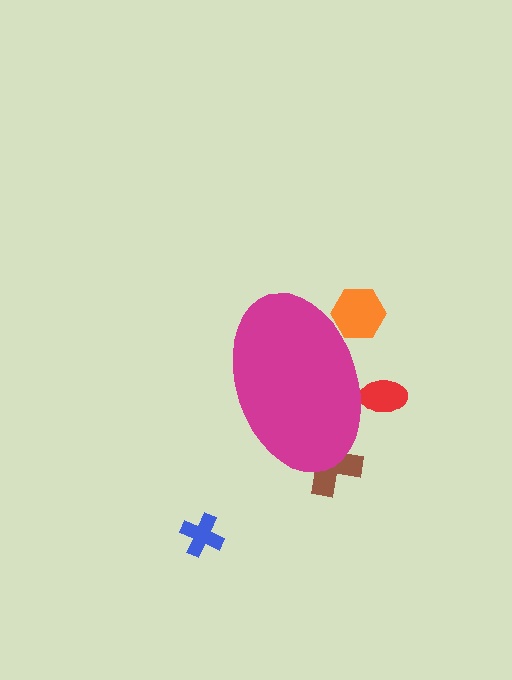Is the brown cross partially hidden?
Yes, the brown cross is partially hidden behind the magenta ellipse.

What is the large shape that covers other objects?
A magenta ellipse.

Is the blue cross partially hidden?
No, the blue cross is fully visible.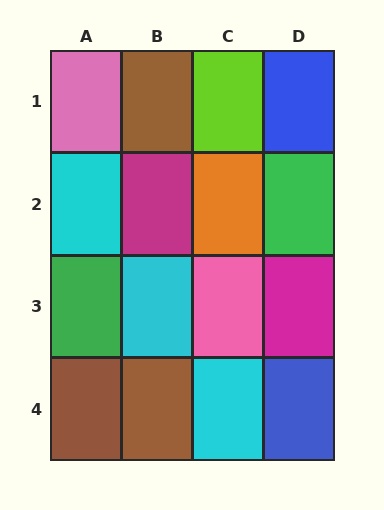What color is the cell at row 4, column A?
Brown.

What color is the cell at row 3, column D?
Magenta.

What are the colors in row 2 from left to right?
Cyan, magenta, orange, green.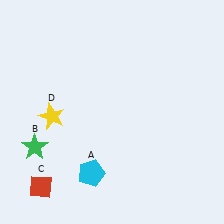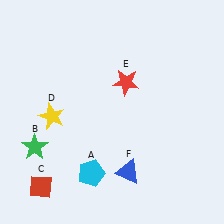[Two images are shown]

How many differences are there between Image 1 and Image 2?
There are 2 differences between the two images.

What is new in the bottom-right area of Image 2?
A blue triangle (F) was added in the bottom-right area of Image 2.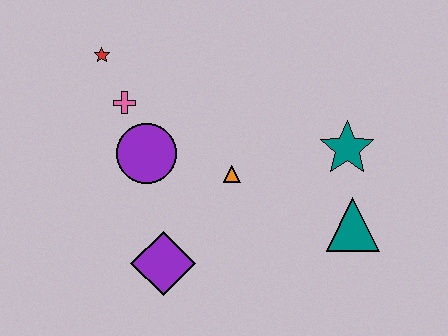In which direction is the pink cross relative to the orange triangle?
The pink cross is to the left of the orange triangle.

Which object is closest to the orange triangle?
The purple circle is closest to the orange triangle.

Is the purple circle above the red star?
No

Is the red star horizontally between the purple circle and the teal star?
No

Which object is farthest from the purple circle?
The teal triangle is farthest from the purple circle.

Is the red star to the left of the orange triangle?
Yes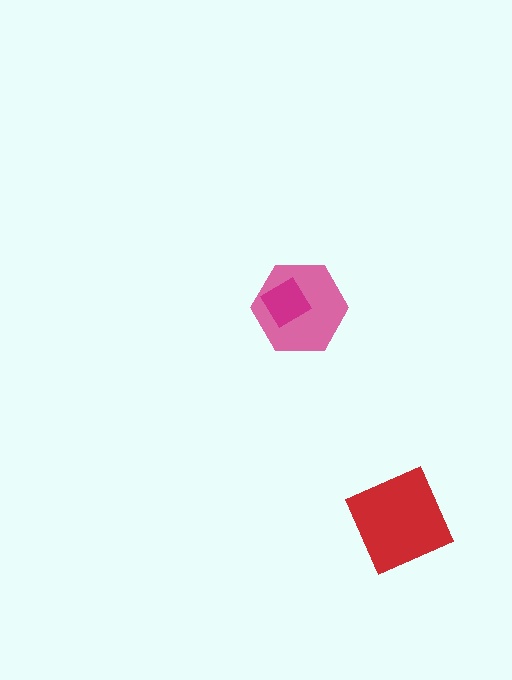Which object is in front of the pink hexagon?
The magenta diamond is in front of the pink hexagon.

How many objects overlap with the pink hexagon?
1 object overlaps with the pink hexagon.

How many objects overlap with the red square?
0 objects overlap with the red square.